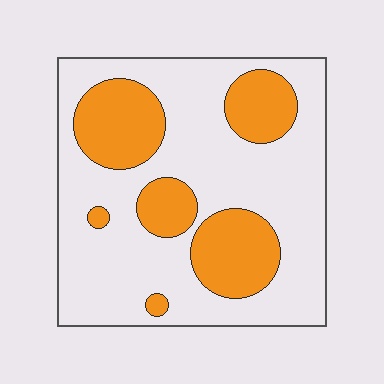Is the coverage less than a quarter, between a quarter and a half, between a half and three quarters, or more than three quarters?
Between a quarter and a half.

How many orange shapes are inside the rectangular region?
6.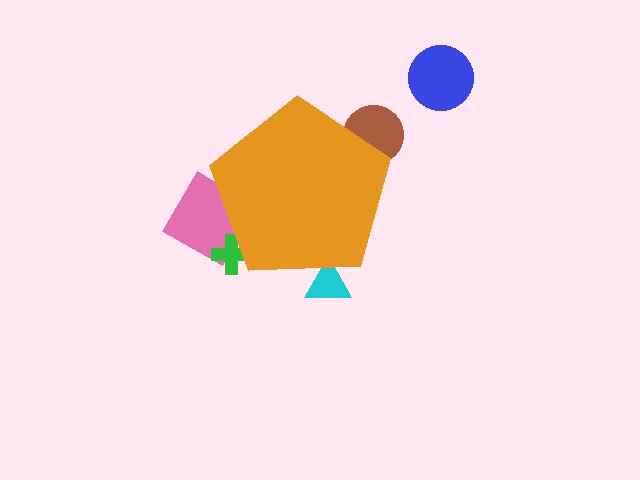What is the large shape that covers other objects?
An orange pentagon.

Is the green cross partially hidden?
Yes, the green cross is partially hidden behind the orange pentagon.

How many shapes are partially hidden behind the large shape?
4 shapes are partially hidden.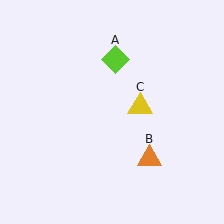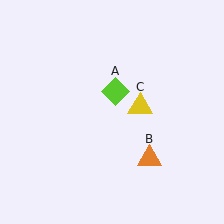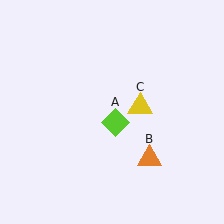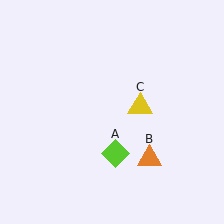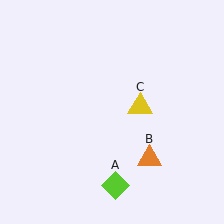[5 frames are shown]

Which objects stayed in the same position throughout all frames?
Orange triangle (object B) and yellow triangle (object C) remained stationary.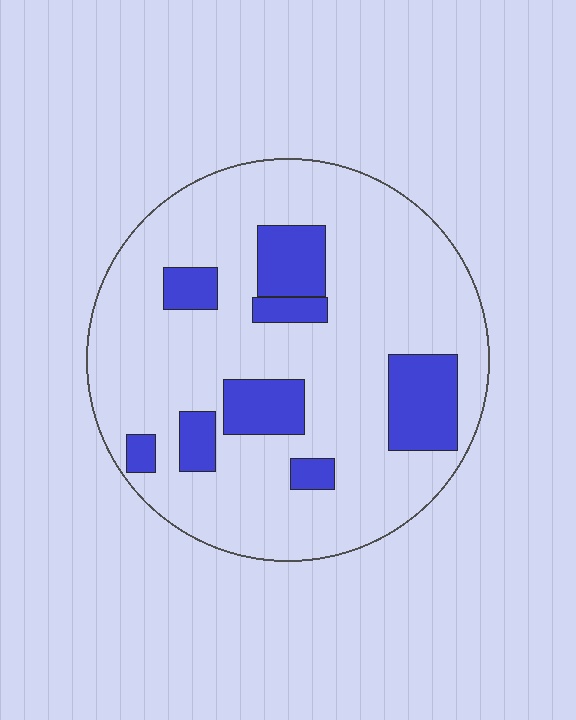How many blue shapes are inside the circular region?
8.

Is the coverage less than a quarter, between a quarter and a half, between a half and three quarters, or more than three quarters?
Less than a quarter.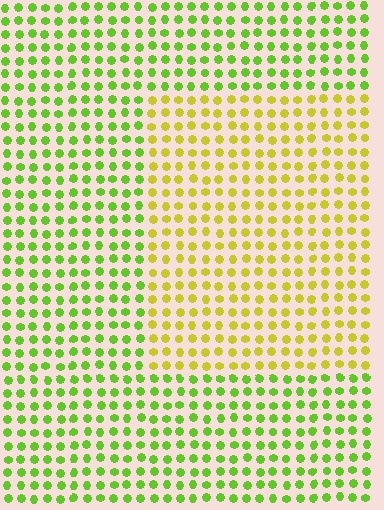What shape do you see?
I see a rectangle.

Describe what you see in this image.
The image is filled with small lime elements in a uniform arrangement. A rectangle-shaped region is visible where the elements are tinted to a slightly different hue, forming a subtle color boundary.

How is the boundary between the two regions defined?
The boundary is defined purely by a slight shift in hue (about 39 degrees). Spacing, size, and orientation are identical on both sides.